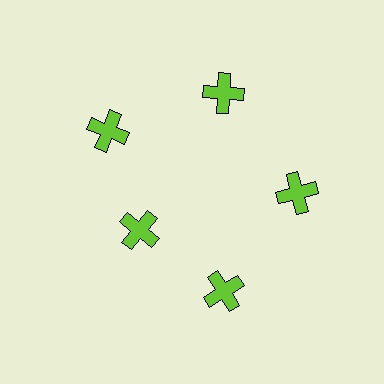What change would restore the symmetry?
The symmetry would be restored by moving it outward, back onto the ring so that all 5 crosses sit at equal angles and equal distance from the center.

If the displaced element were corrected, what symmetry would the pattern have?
It would have 5-fold rotational symmetry — the pattern would map onto itself every 72 degrees.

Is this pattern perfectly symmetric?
No. The 5 lime crosses are arranged in a ring, but one element near the 8 o'clock position is pulled inward toward the center, breaking the 5-fold rotational symmetry.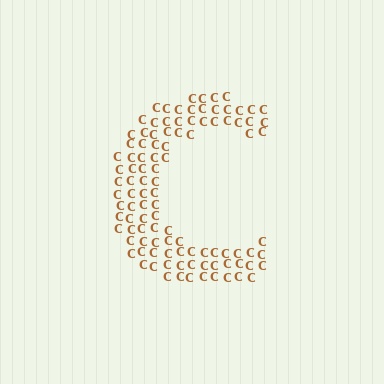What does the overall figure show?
The overall figure shows the letter C.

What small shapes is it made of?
It is made of small letter C's.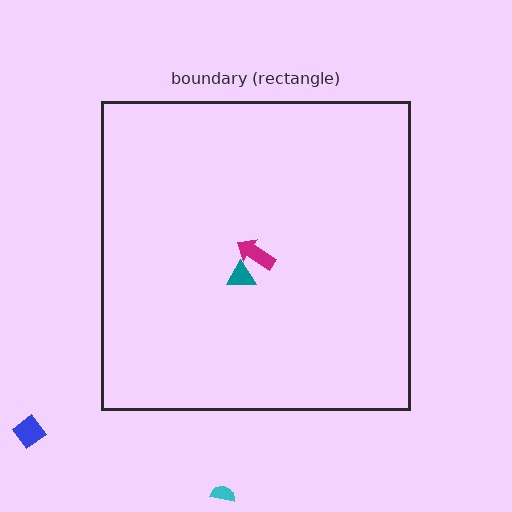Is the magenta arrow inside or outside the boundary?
Inside.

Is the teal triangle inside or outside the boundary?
Inside.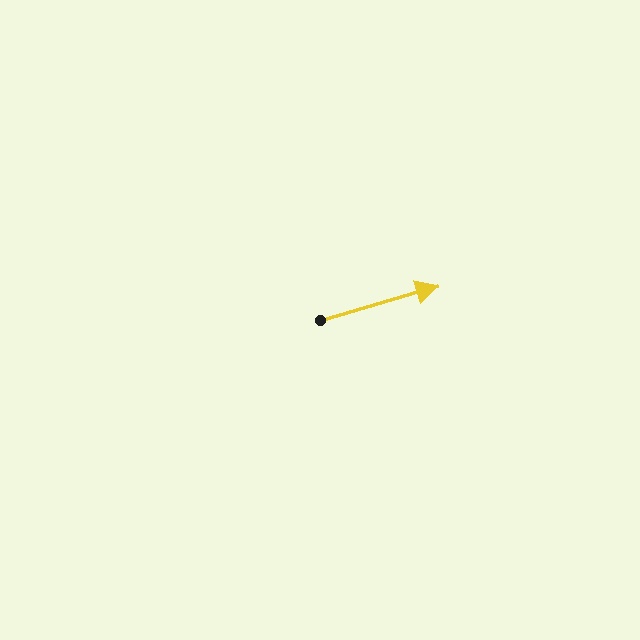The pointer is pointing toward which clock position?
Roughly 2 o'clock.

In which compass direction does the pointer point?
East.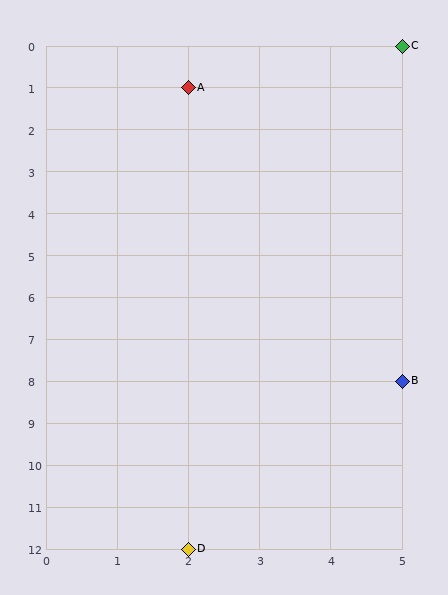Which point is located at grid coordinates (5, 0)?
Point C is at (5, 0).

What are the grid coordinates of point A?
Point A is at grid coordinates (2, 1).